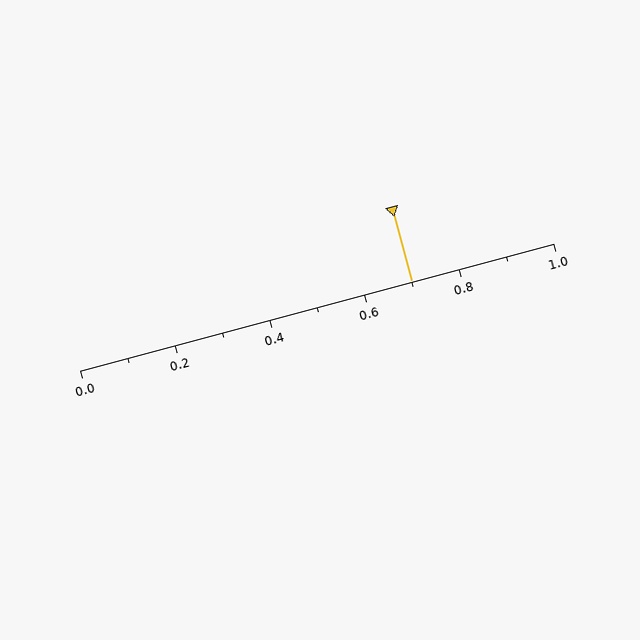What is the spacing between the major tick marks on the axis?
The major ticks are spaced 0.2 apart.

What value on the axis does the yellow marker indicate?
The marker indicates approximately 0.7.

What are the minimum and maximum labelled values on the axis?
The axis runs from 0.0 to 1.0.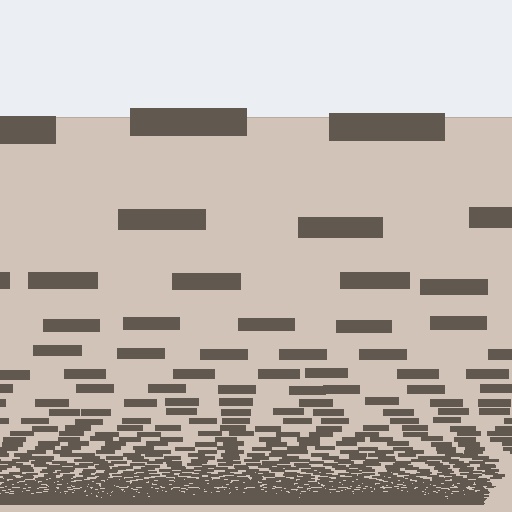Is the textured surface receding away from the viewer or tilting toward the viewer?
The surface appears to tilt toward the viewer. Texture elements get larger and sparser toward the top.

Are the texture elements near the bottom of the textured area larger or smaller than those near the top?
Smaller. The gradient is inverted — elements near the bottom are smaller and denser.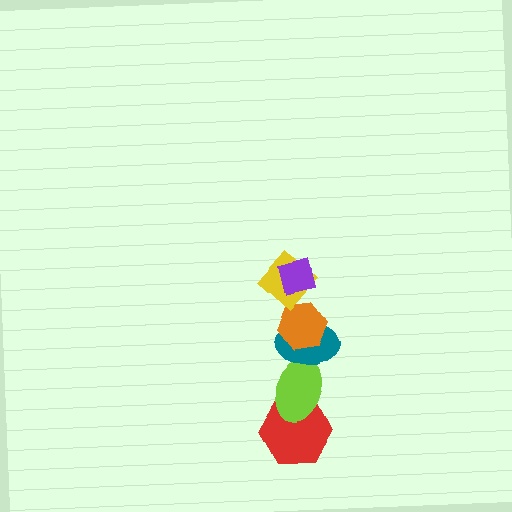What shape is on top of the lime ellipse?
The teal ellipse is on top of the lime ellipse.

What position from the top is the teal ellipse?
The teal ellipse is 4th from the top.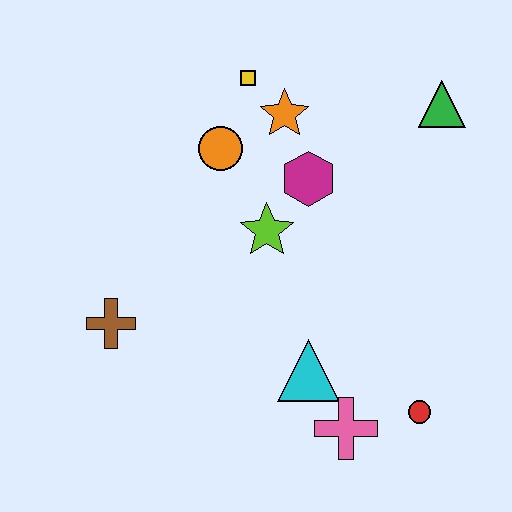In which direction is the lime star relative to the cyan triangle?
The lime star is above the cyan triangle.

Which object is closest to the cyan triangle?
The pink cross is closest to the cyan triangle.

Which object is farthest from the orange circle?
The red circle is farthest from the orange circle.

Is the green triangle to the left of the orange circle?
No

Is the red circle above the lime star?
No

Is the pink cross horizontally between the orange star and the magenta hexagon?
No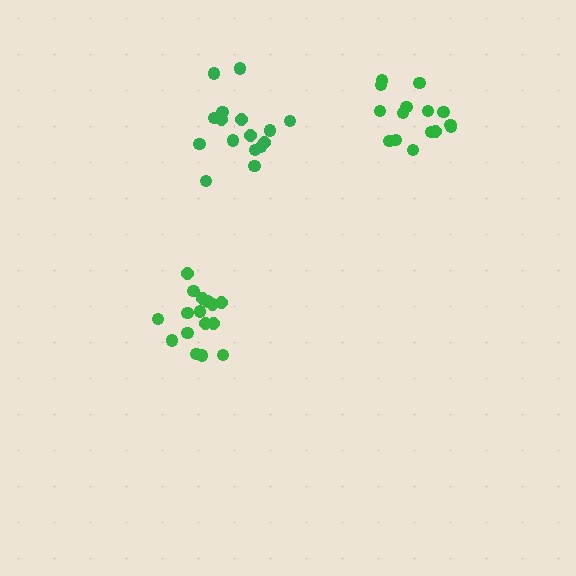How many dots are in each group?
Group 1: 16 dots, Group 2: 16 dots, Group 3: 16 dots (48 total).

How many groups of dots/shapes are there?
There are 3 groups.